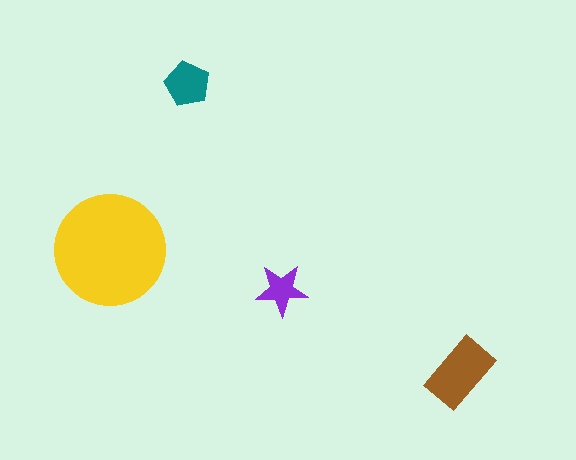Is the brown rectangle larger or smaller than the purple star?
Larger.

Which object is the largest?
The yellow circle.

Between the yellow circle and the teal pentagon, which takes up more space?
The yellow circle.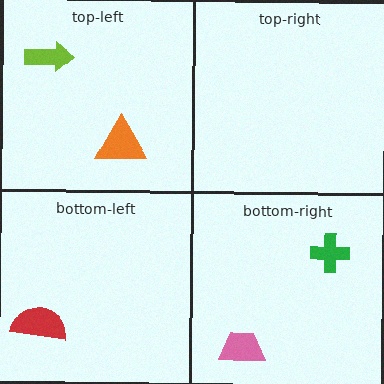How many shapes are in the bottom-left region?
1.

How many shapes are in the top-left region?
2.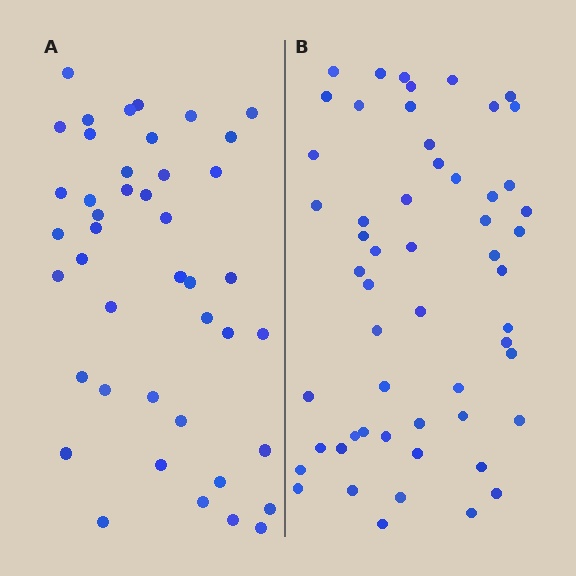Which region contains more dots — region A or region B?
Region B (the right region) has more dots.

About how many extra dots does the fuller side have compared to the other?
Region B has roughly 12 or so more dots than region A.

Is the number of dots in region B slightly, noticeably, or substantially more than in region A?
Region B has noticeably more, but not dramatically so. The ratio is roughly 1.3 to 1.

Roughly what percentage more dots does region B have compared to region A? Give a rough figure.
About 30% more.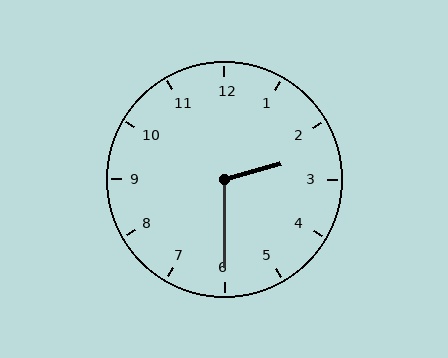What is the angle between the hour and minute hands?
Approximately 105 degrees.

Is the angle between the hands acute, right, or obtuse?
It is obtuse.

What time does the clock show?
2:30.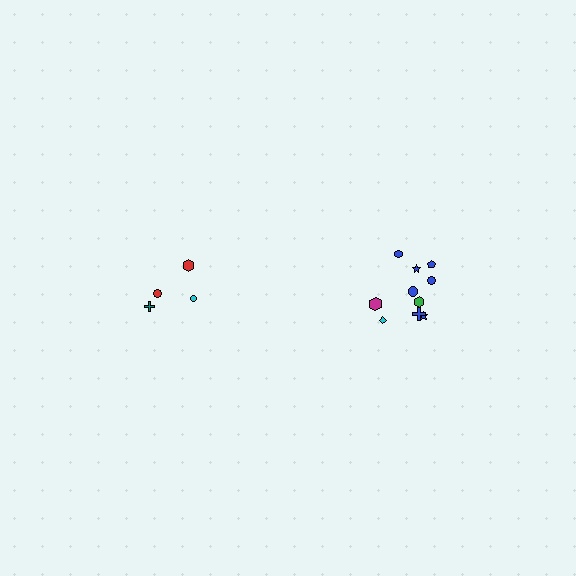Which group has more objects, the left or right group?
The right group.